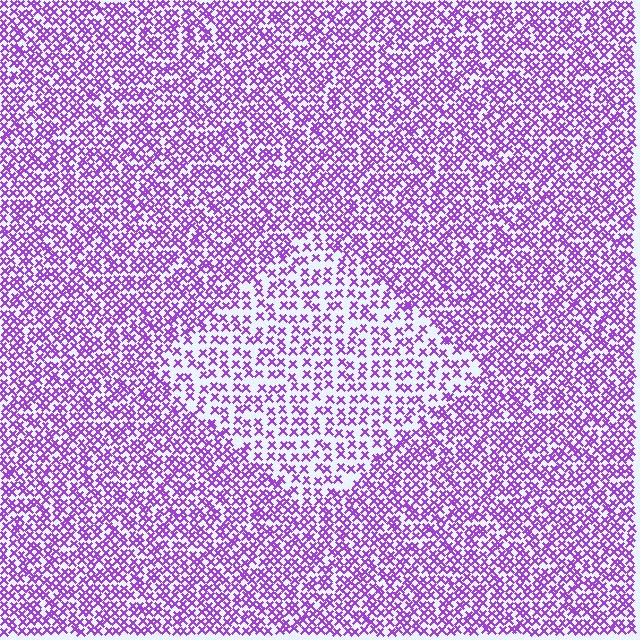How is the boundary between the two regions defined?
The boundary is defined by a change in element density (approximately 1.8x ratio). All elements are the same color, size, and shape.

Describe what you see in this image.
The image contains small purple elements arranged at two different densities. A diamond-shaped region is visible where the elements are less densely packed than the surrounding area.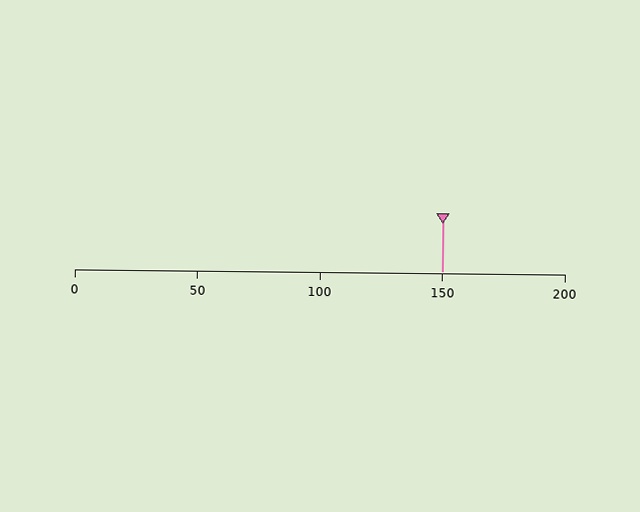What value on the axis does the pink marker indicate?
The marker indicates approximately 150.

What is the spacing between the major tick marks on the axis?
The major ticks are spaced 50 apart.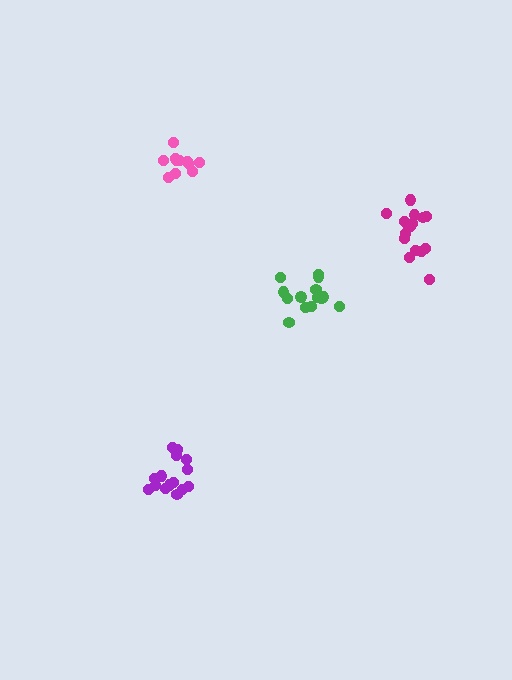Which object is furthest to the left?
The purple cluster is leftmost.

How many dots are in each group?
Group 1: 11 dots, Group 2: 16 dots, Group 3: 14 dots, Group 4: 15 dots (56 total).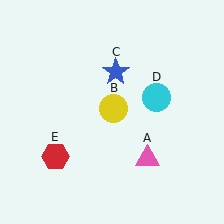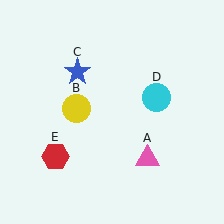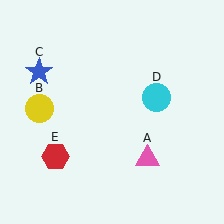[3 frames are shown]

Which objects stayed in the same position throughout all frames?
Pink triangle (object A) and cyan circle (object D) and red hexagon (object E) remained stationary.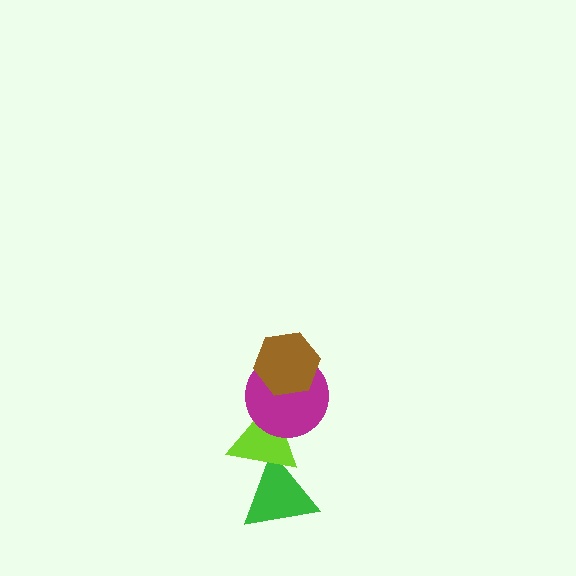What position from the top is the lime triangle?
The lime triangle is 3rd from the top.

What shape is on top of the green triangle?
The lime triangle is on top of the green triangle.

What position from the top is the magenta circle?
The magenta circle is 2nd from the top.